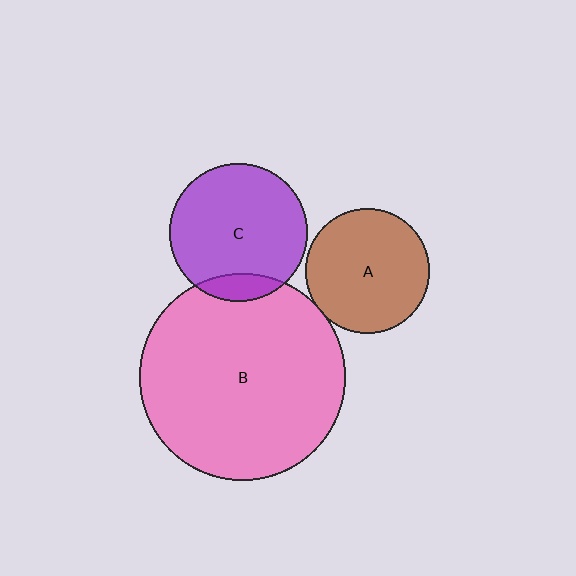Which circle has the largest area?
Circle B (pink).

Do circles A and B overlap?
Yes.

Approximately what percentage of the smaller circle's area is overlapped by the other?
Approximately 5%.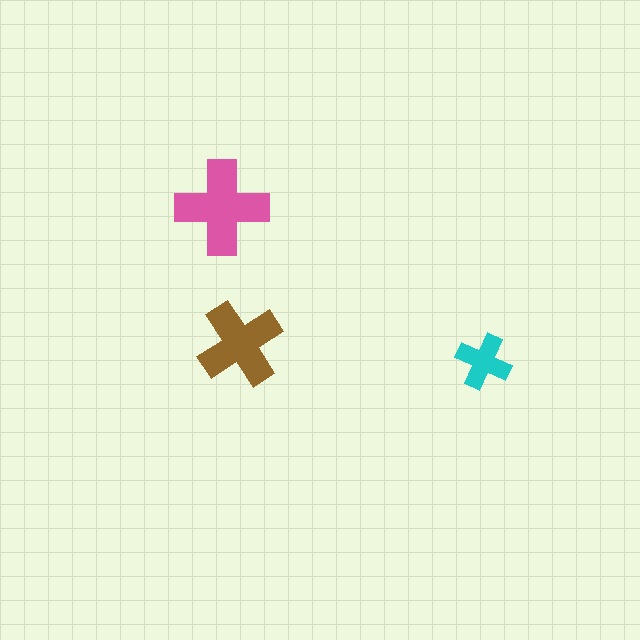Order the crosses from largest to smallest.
the pink one, the brown one, the cyan one.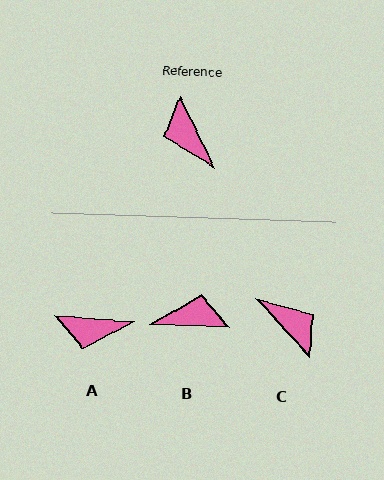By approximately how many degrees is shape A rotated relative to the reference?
Approximately 59 degrees counter-clockwise.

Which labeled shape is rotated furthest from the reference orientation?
C, about 163 degrees away.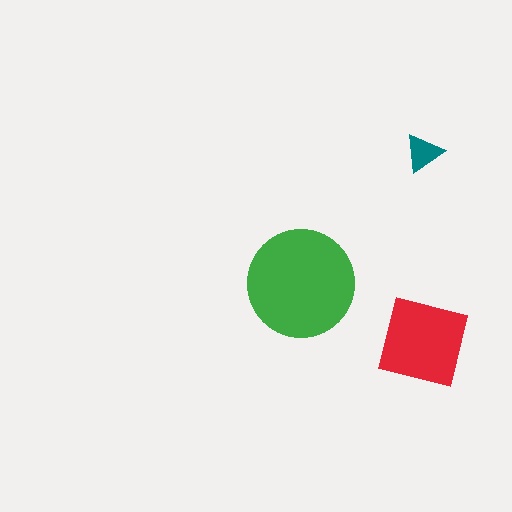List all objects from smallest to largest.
The teal triangle, the red square, the green circle.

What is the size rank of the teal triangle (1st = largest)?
3rd.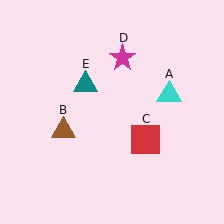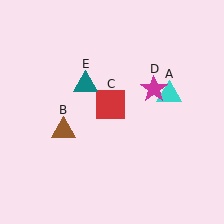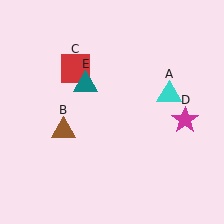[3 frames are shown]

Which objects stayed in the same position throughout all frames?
Cyan triangle (object A) and brown triangle (object B) and teal triangle (object E) remained stationary.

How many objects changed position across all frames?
2 objects changed position: red square (object C), magenta star (object D).